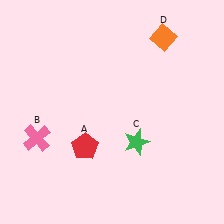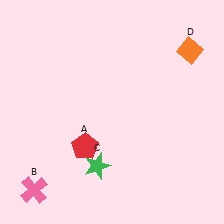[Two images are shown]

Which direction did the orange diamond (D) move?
The orange diamond (D) moved right.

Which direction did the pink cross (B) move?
The pink cross (B) moved down.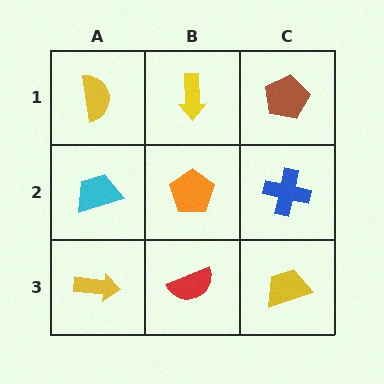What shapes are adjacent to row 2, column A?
A yellow semicircle (row 1, column A), a yellow arrow (row 3, column A), an orange pentagon (row 2, column B).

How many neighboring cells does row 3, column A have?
2.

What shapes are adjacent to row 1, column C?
A blue cross (row 2, column C), a yellow arrow (row 1, column B).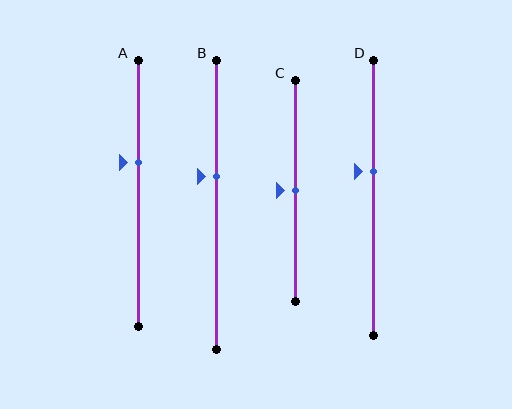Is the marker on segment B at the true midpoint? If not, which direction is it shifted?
No, the marker on segment B is shifted upward by about 10% of the segment length.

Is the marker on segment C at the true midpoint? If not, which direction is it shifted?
Yes, the marker on segment C is at the true midpoint.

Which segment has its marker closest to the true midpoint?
Segment C has its marker closest to the true midpoint.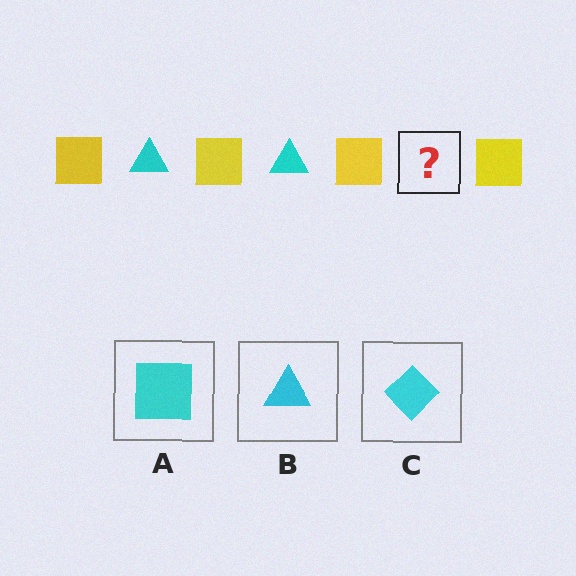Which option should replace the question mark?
Option B.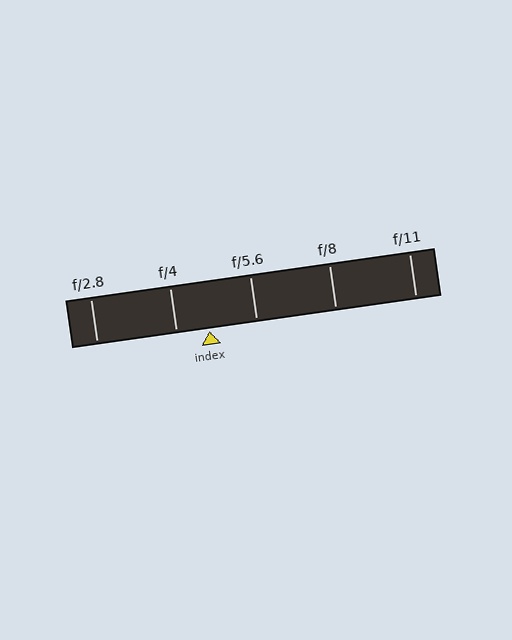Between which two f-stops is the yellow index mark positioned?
The index mark is between f/4 and f/5.6.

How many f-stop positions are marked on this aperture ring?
There are 5 f-stop positions marked.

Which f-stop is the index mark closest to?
The index mark is closest to f/4.